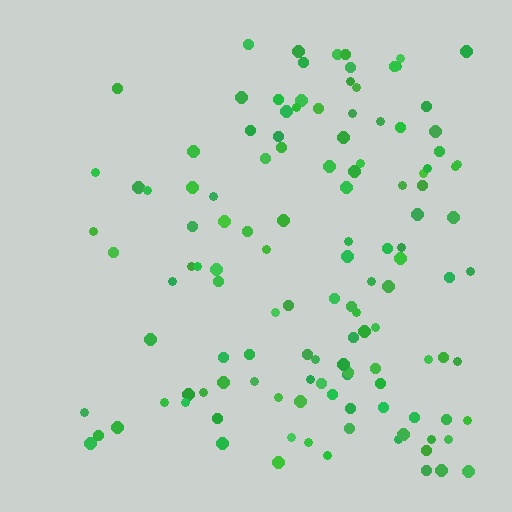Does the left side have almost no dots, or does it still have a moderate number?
Still a moderate number, just noticeably fewer than the right.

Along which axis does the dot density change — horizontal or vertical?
Horizontal.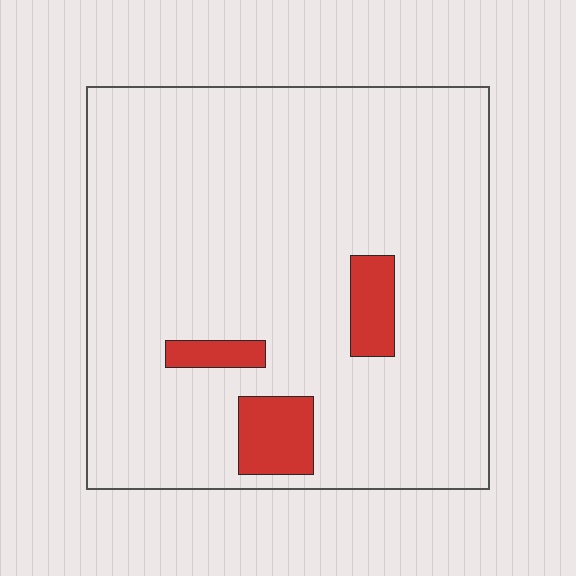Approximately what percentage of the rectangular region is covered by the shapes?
Approximately 10%.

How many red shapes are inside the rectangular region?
3.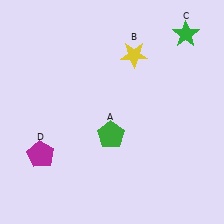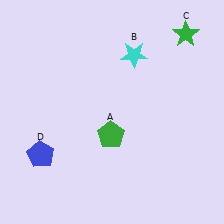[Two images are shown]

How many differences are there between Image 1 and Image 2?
There are 2 differences between the two images.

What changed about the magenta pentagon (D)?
In Image 1, D is magenta. In Image 2, it changed to blue.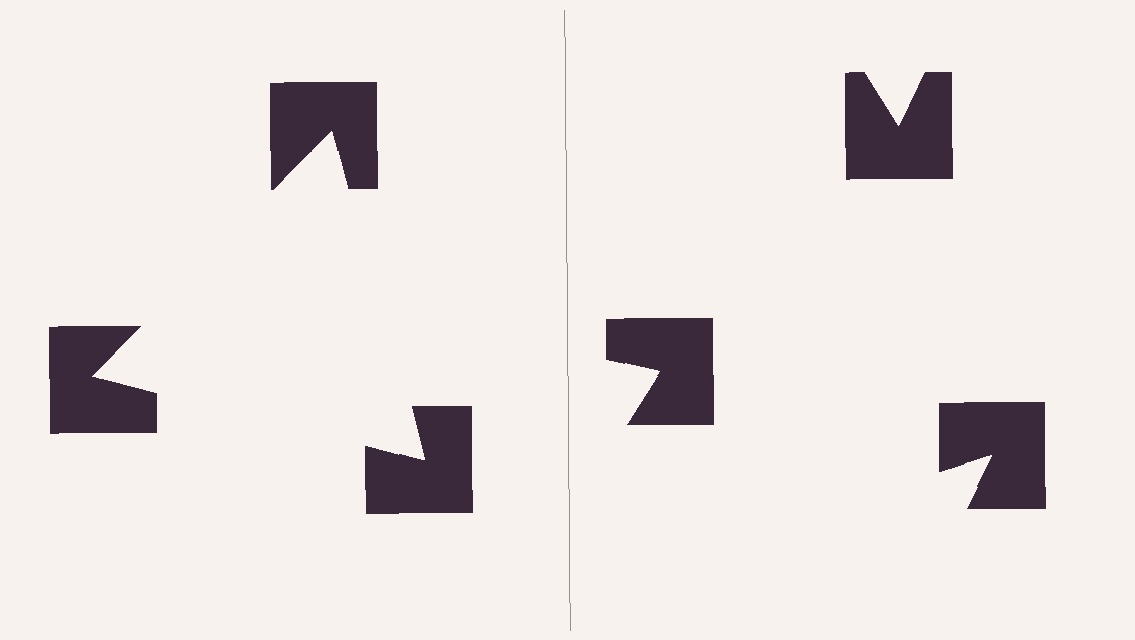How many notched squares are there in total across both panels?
6 — 3 on each side.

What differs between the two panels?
The notched squares are positioned identically on both sides; only the wedge orientations differ. On the left they align to a triangle; on the right they are misaligned.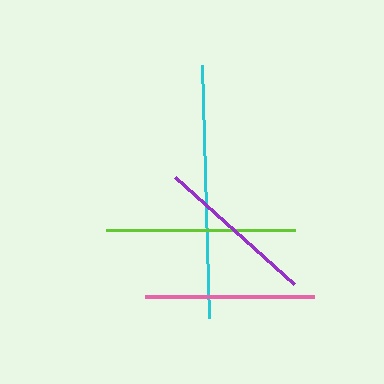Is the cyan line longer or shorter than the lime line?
The cyan line is longer than the lime line.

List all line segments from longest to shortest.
From longest to shortest: cyan, lime, pink, purple.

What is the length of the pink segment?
The pink segment is approximately 169 pixels long.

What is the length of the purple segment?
The purple segment is approximately 160 pixels long.